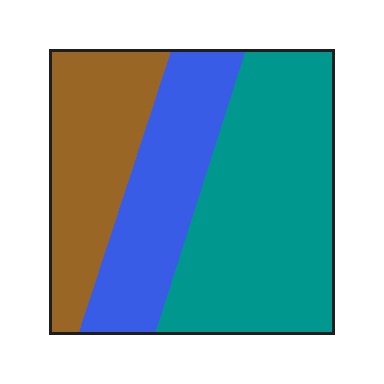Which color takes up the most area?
Teal, at roughly 45%.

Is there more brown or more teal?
Teal.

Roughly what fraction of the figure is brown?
Brown takes up between a quarter and a half of the figure.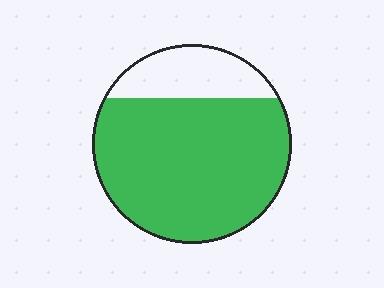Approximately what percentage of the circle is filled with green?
Approximately 80%.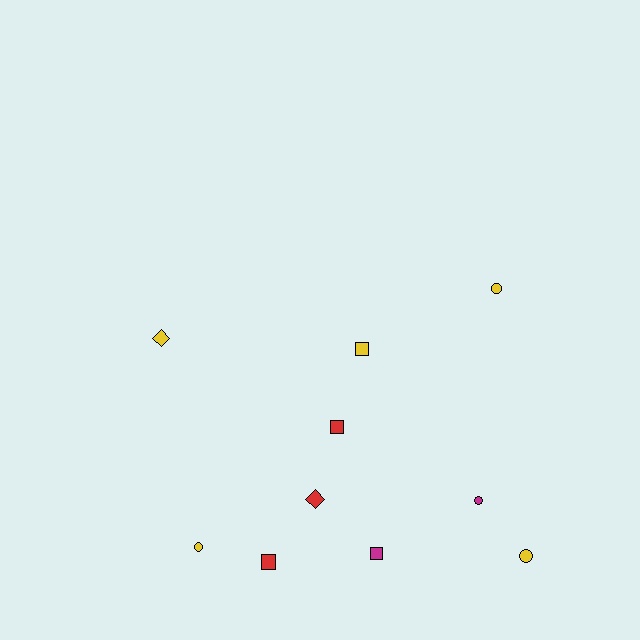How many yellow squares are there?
There is 1 yellow square.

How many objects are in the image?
There are 10 objects.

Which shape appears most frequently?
Square, with 4 objects.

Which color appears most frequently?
Yellow, with 5 objects.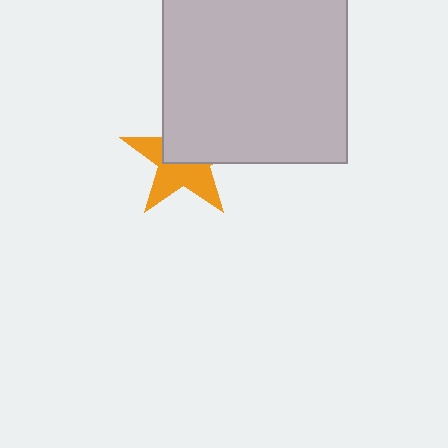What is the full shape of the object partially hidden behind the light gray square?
The partially hidden object is an orange star.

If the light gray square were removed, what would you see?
You would see the complete orange star.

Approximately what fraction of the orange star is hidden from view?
Roughly 48% of the orange star is hidden behind the light gray square.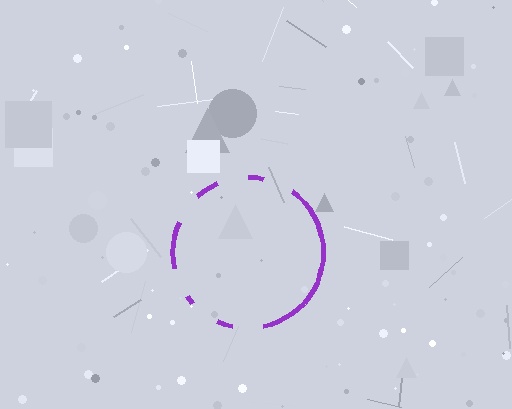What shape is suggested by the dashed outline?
The dashed outline suggests a circle.